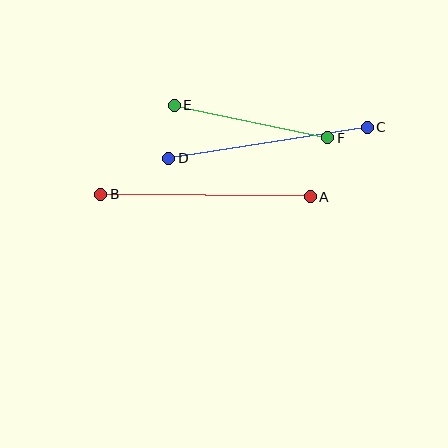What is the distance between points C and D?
The distance is approximately 201 pixels.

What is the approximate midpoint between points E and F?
The midpoint is at approximately (251, 121) pixels.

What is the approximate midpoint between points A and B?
The midpoint is at approximately (205, 196) pixels.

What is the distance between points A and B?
The distance is approximately 210 pixels.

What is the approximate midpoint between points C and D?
The midpoint is at approximately (268, 143) pixels.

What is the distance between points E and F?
The distance is approximately 157 pixels.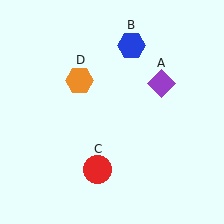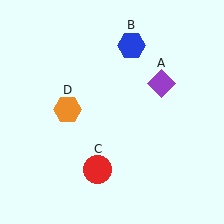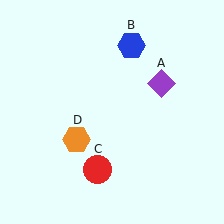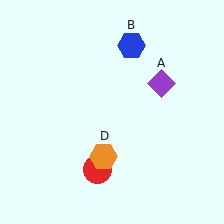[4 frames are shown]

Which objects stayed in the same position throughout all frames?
Purple diamond (object A) and blue hexagon (object B) and red circle (object C) remained stationary.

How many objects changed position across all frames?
1 object changed position: orange hexagon (object D).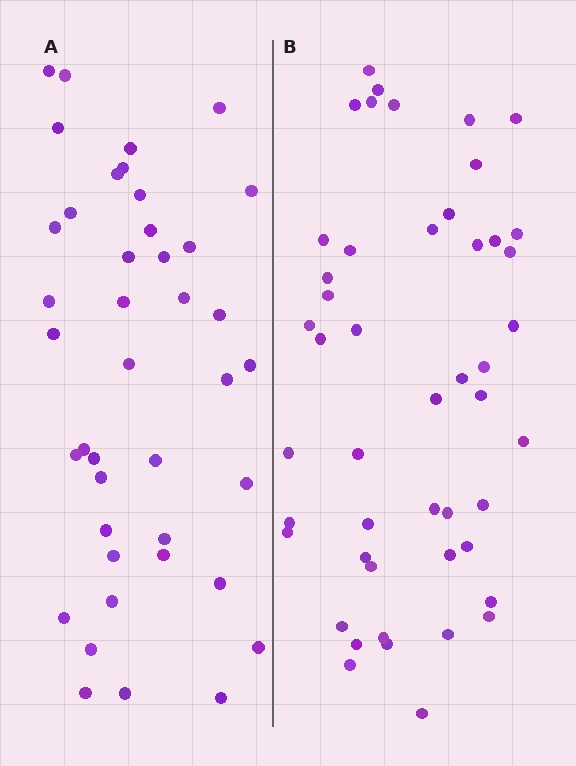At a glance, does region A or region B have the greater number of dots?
Region B (the right region) has more dots.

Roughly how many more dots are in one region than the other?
Region B has roughly 8 or so more dots than region A.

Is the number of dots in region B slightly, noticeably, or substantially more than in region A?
Region B has only slightly more — the two regions are fairly close. The ratio is roughly 1.2 to 1.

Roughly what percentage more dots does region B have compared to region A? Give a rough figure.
About 15% more.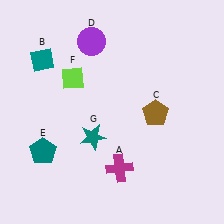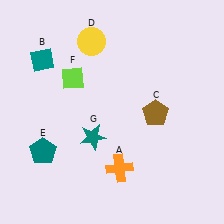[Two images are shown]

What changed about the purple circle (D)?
In Image 1, D is purple. In Image 2, it changed to yellow.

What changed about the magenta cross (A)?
In Image 1, A is magenta. In Image 2, it changed to orange.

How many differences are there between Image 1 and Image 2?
There are 2 differences between the two images.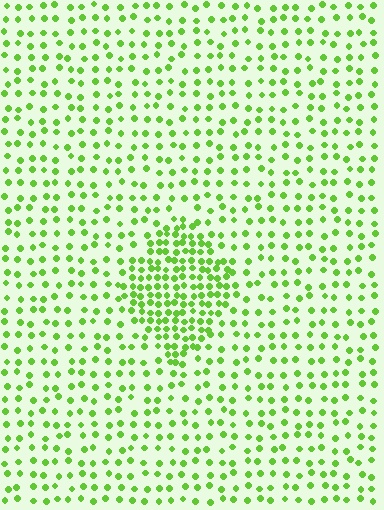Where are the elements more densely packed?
The elements are more densely packed inside the diamond boundary.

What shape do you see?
I see a diamond.